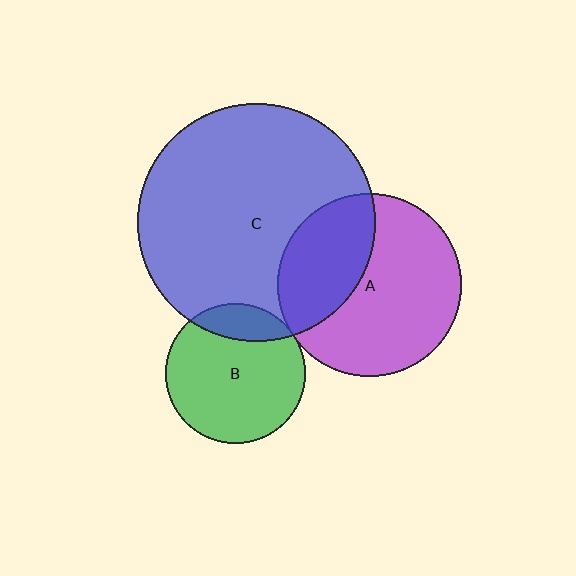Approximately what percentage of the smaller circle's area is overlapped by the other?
Approximately 20%.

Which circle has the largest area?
Circle C (blue).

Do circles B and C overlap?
Yes.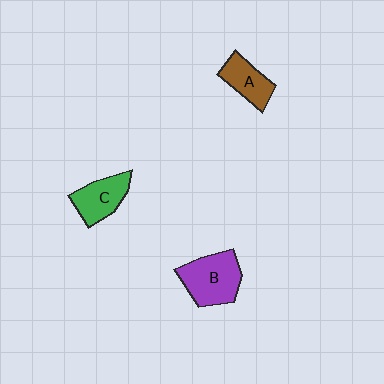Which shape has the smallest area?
Shape A (brown).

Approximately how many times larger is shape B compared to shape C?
Approximately 1.3 times.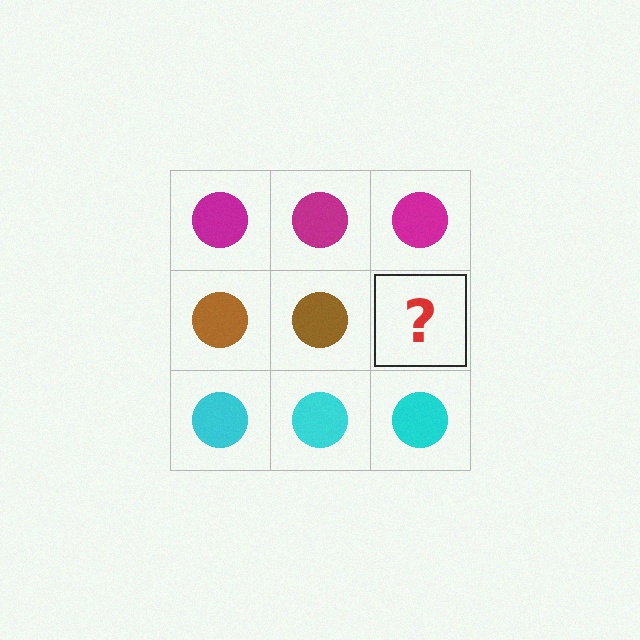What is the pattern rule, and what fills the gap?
The rule is that each row has a consistent color. The gap should be filled with a brown circle.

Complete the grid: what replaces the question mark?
The question mark should be replaced with a brown circle.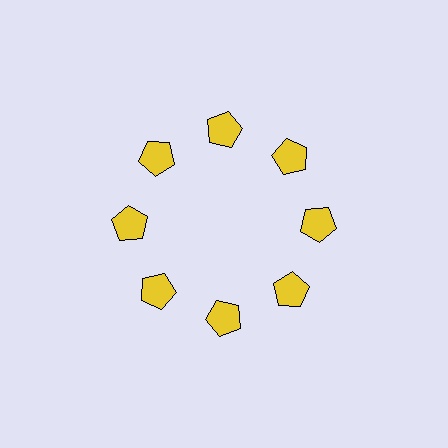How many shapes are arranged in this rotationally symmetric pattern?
There are 8 shapes, arranged in 8 groups of 1.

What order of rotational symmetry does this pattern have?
This pattern has 8-fold rotational symmetry.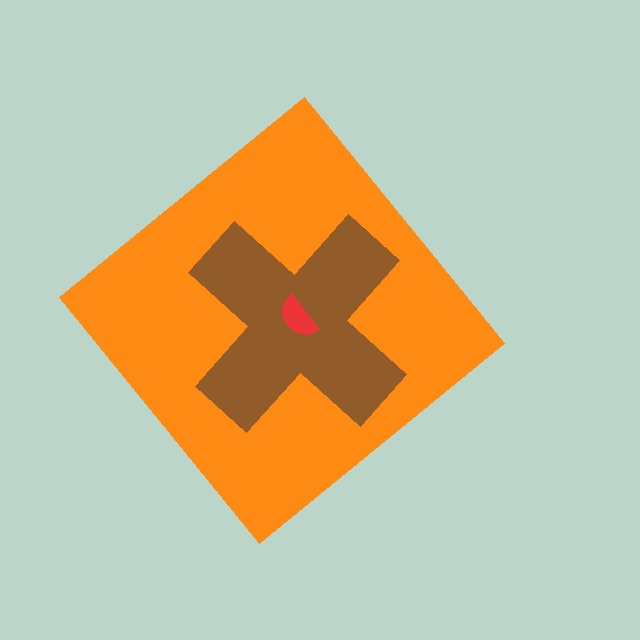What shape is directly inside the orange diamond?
The brown cross.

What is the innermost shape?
The red semicircle.